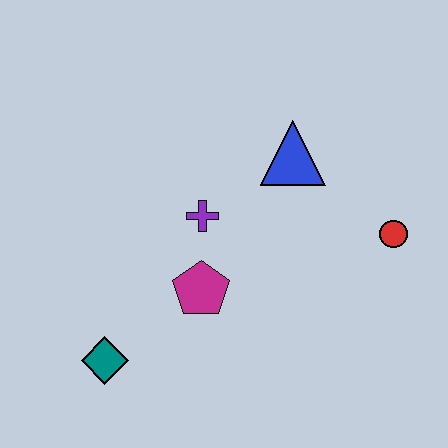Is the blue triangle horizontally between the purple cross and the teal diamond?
No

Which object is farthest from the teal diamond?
The red circle is farthest from the teal diamond.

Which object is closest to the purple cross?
The magenta pentagon is closest to the purple cross.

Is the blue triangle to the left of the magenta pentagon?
No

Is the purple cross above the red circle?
Yes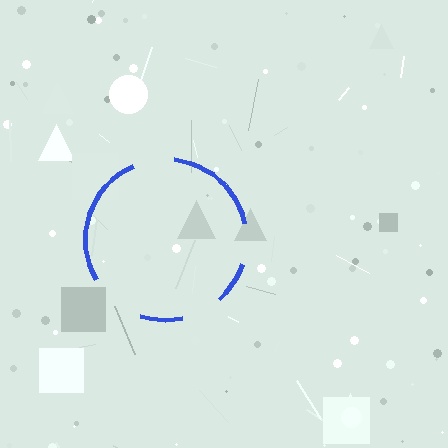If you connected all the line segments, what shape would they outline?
They would outline a circle.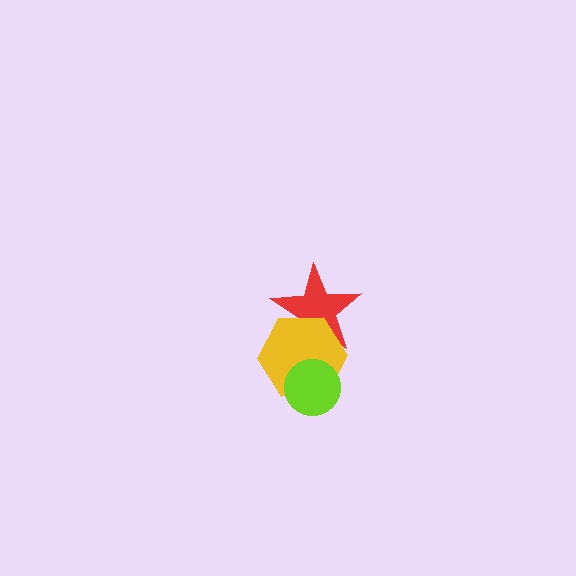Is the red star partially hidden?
Yes, it is partially covered by another shape.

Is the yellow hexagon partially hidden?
Yes, it is partially covered by another shape.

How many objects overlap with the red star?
1 object overlaps with the red star.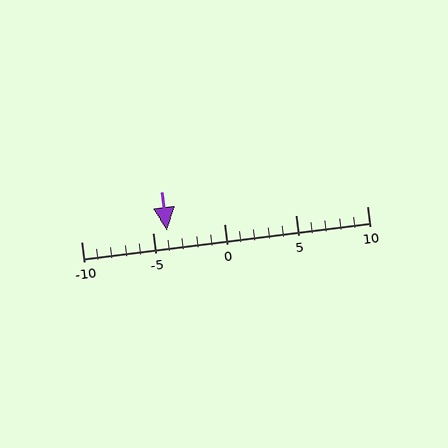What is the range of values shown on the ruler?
The ruler shows values from -10 to 10.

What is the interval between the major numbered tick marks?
The major tick marks are spaced 5 units apart.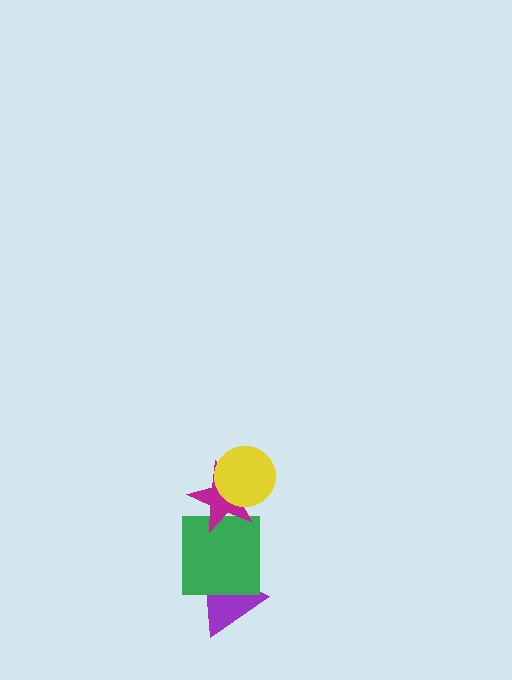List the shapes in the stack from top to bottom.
From top to bottom: the yellow circle, the magenta star, the green square, the purple triangle.